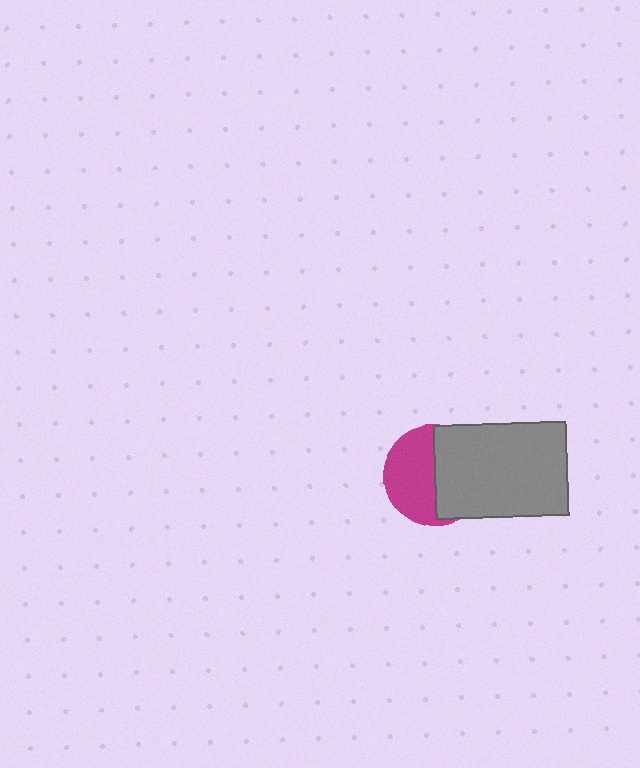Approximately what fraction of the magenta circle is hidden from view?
Roughly 48% of the magenta circle is hidden behind the gray rectangle.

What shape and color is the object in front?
The object in front is a gray rectangle.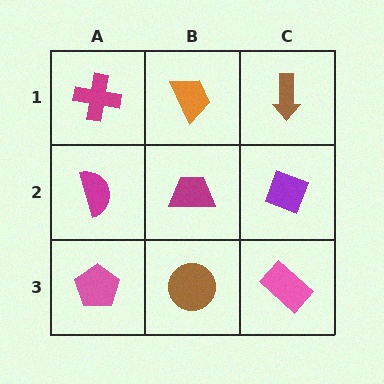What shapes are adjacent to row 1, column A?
A magenta semicircle (row 2, column A), an orange trapezoid (row 1, column B).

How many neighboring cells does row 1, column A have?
2.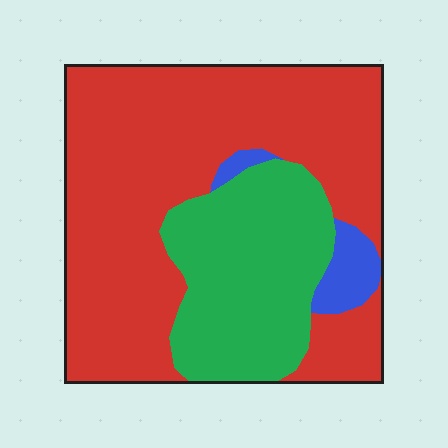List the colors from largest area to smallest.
From largest to smallest: red, green, blue.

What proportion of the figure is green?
Green takes up between a quarter and a half of the figure.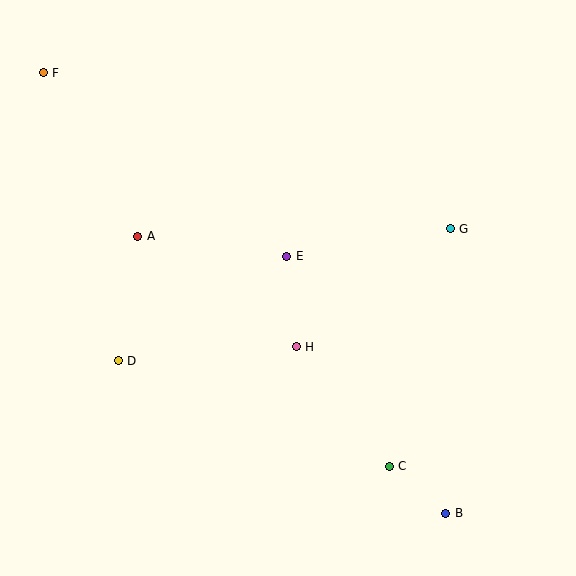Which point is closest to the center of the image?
Point E at (287, 256) is closest to the center.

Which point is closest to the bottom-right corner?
Point B is closest to the bottom-right corner.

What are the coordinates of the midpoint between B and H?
The midpoint between B and H is at (371, 430).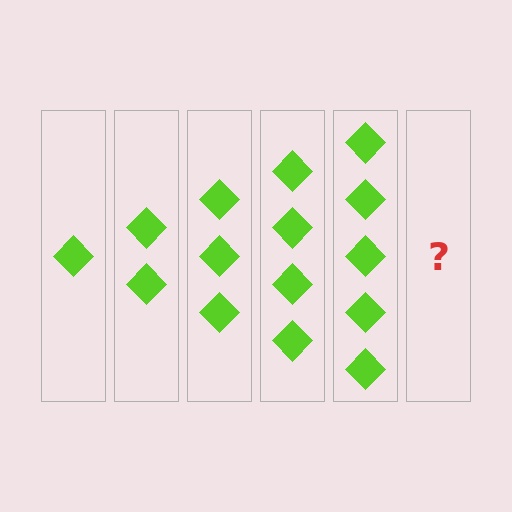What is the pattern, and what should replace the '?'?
The pattern is that each step adds one more diamond. The '?' should be 6 diamonds.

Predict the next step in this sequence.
The next step is 6 diamonds.